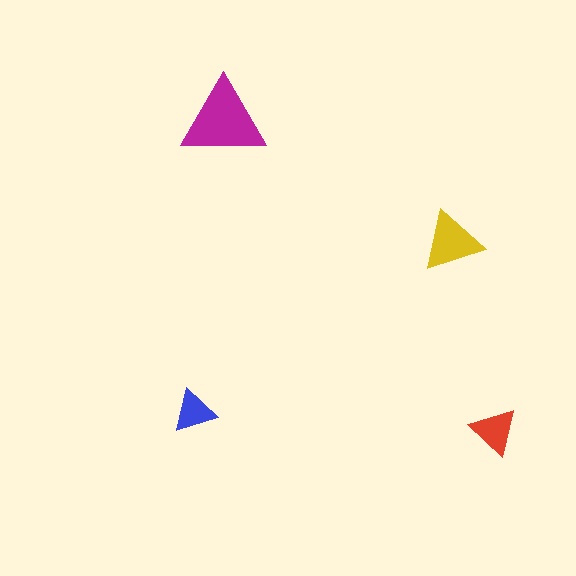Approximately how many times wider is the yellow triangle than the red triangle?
About 1.5 times wider.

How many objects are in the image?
There are 4 objects in the image.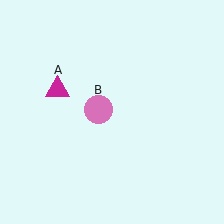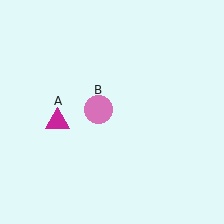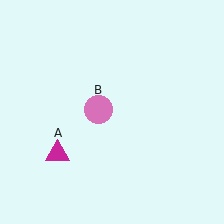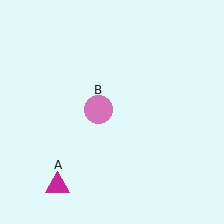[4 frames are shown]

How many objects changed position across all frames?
1 object changed position: magenta triangle (object A).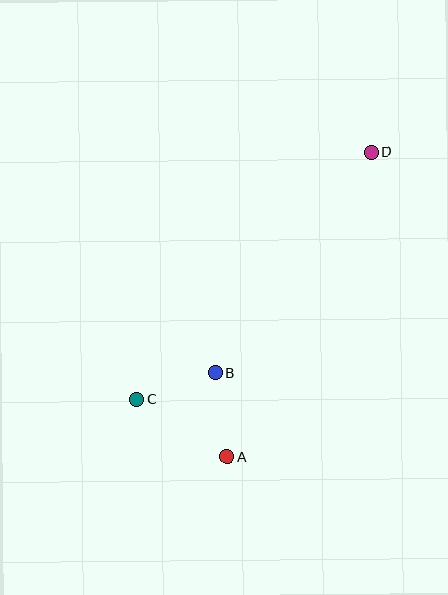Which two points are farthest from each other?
Points C and D are farthest from each other.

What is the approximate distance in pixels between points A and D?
The distance between A and D is approximately 337 pixels.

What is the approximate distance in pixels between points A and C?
The distance between A and C is approximately 107 pixels.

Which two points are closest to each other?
Points B and C are closest to each other.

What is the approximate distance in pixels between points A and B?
The distance between A and B is approximately 85 pixels.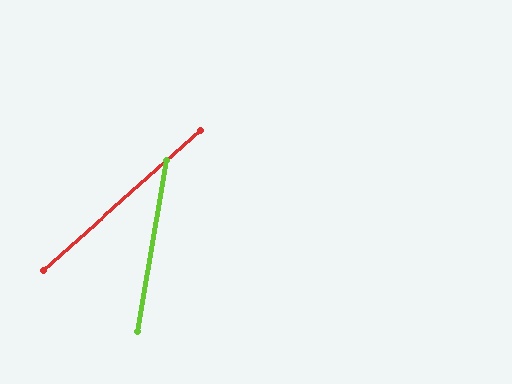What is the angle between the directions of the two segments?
Approximately 39 degrees.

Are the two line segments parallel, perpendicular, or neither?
Neither parallel nor perpendicular — they differ by about 39°.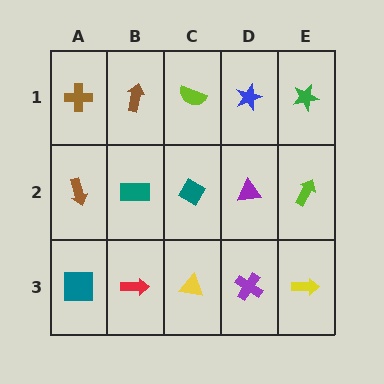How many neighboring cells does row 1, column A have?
2.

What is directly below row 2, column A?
A teal square.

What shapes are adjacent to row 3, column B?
A teal rectangle (row 2, column B), a teal square (row 3, column A), a yellow triangle (row 3, column C).